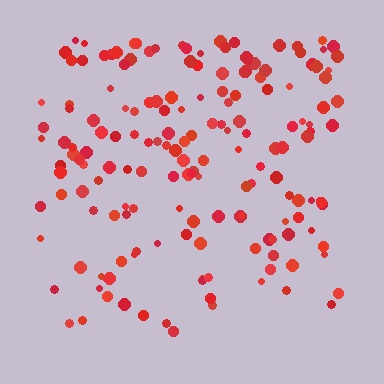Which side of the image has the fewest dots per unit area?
The bottom.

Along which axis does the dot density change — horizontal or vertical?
Vertical.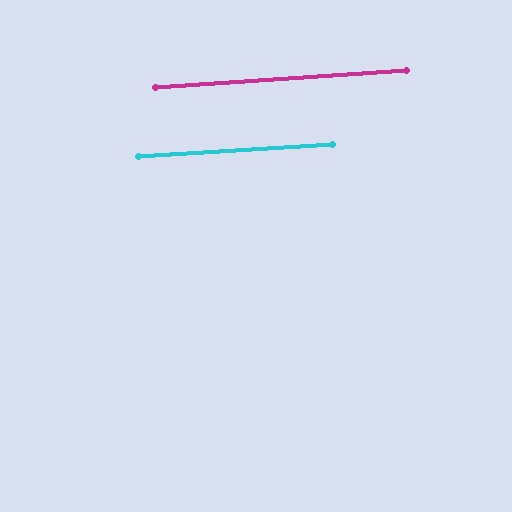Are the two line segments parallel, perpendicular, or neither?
Parallel — their directions differ by only 0.2°.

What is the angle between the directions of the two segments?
Approximately 0 degrees.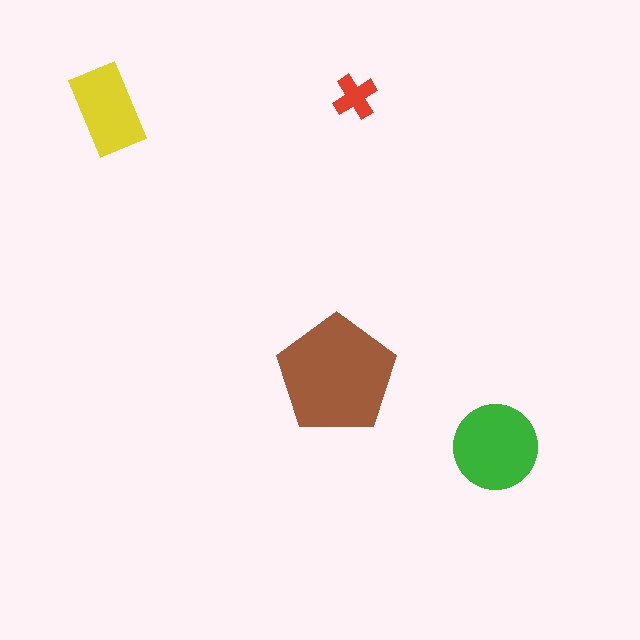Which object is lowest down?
The green circle is bottommost.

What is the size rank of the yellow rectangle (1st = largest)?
3rd.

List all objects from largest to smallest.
The brown pentagon, the green circle, the yellow rectangle, the red cross.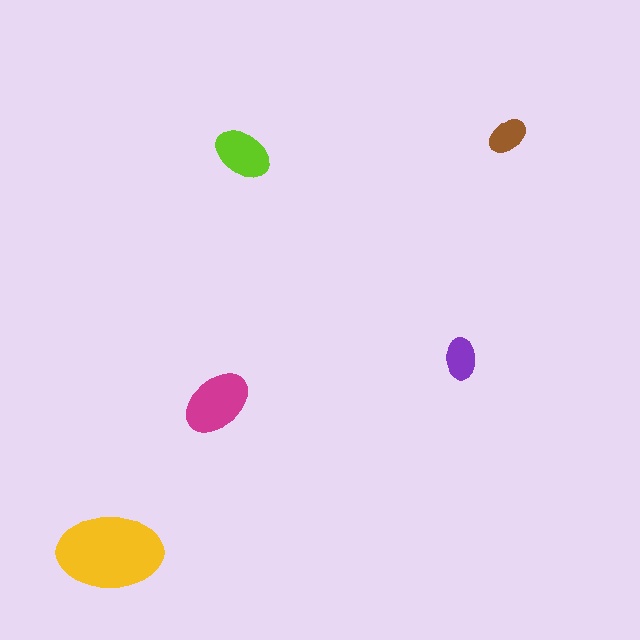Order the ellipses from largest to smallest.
the yellow one, the magenta one, the lime one, the purple one, the brown one.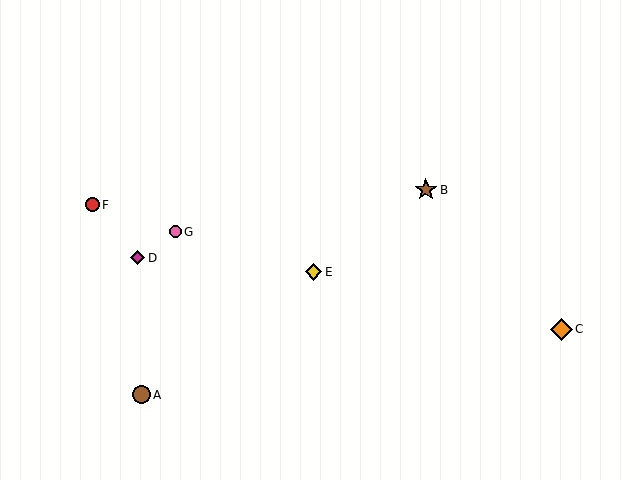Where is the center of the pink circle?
The center of the pink circle is at (175, 232).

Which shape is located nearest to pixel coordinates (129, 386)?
The brown circle (labeled A) at (141, 395) is nearest to that location.